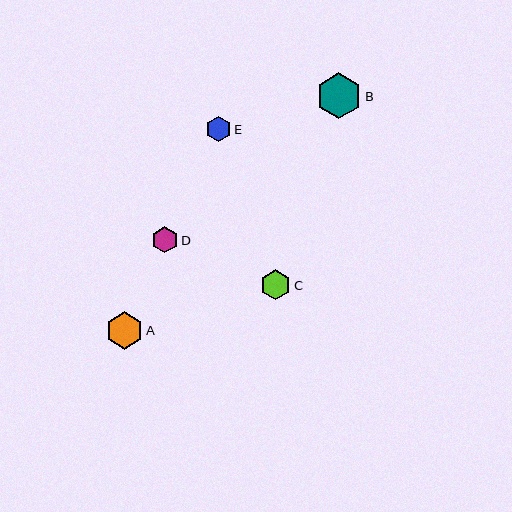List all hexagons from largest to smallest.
From largest to smallest: B, A, C, D, E.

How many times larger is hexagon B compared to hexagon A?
Hexagon B is approximately 1.2 times the size of hexagon A.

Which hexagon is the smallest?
Hexagon E is the smallest with a size of approximately 26 pixels.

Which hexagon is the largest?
Hexagon B is the largest with a size of approximately 46 pixels.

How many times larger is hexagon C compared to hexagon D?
Hexagon C is approximately 1.1 times the size of hexagon D.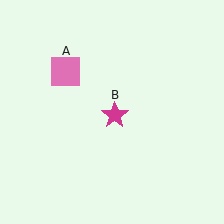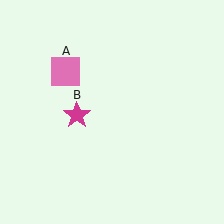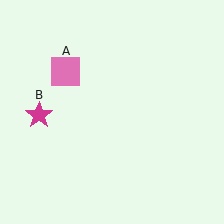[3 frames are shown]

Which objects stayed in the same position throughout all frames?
Pink square (object A) remained stationary.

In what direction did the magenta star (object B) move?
The magenta star (object B) moved left.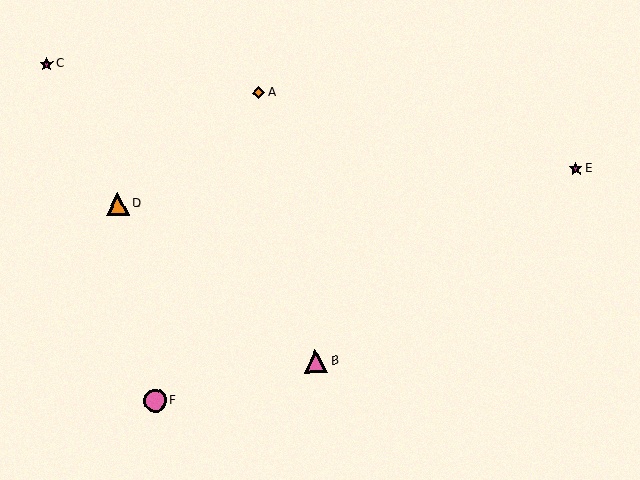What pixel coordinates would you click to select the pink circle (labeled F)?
Click at (155, 401) to select the pink circle F.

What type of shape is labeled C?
Shape C is a magenta star.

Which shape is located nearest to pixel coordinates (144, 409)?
The pink circle (labeled F) at (155, 401) is nearest to that location.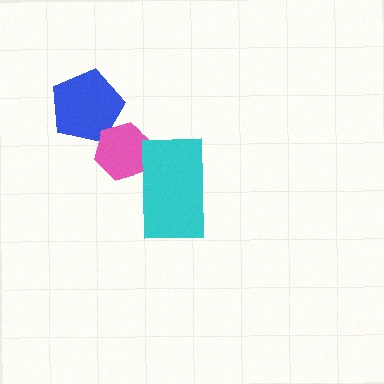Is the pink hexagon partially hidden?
Yes, it is partially covered by another shape.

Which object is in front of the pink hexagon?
The cyan rectangle is in front of the pink hexagon.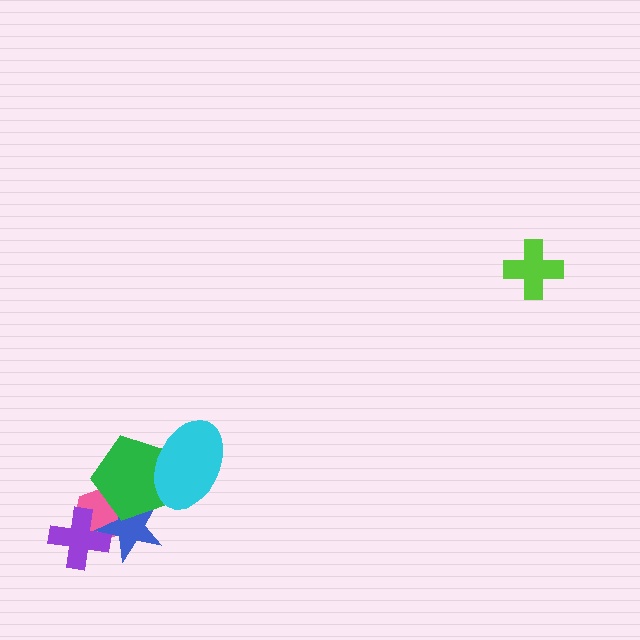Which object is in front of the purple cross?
The blue star is in front of the purple cross.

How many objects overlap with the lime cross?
0 objects overlap with the lime cross.